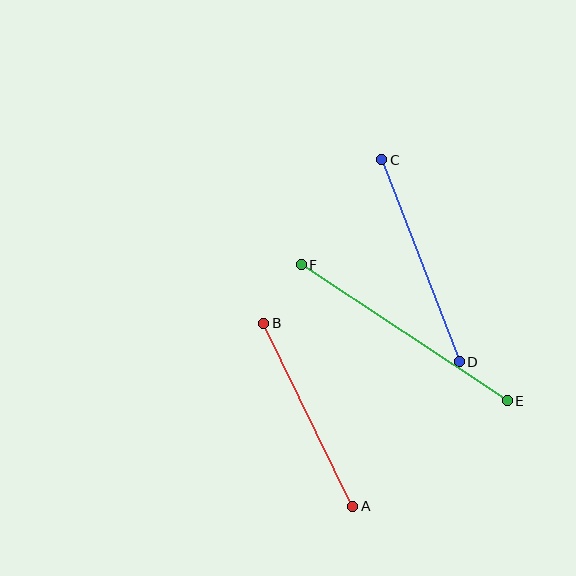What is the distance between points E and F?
The distance is approximately 247 pixels.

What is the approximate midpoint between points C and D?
The midpoint is at approximately (421, 261) pixels.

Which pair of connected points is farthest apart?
Points E and F are farthest apart.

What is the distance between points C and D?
The distance is approximately 216 pixels.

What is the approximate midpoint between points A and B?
The midpoint is at approximately (308, 415) pixels.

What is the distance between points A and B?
The distance is approximately 203 pixels.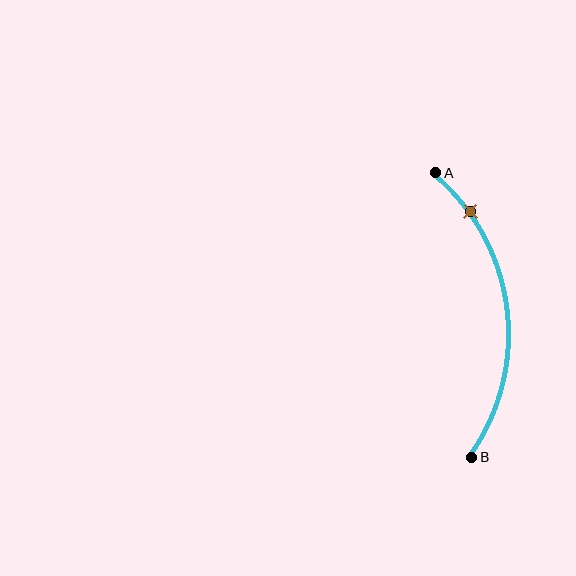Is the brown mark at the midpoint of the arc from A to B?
No. The brown mark lies on the arc but is closer to endpoint A. The arc midpoint would be at the point on the curve equidistant along the arc from both A and B.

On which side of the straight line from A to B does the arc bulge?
The arc bulges to the right of the straight line connecting A and B.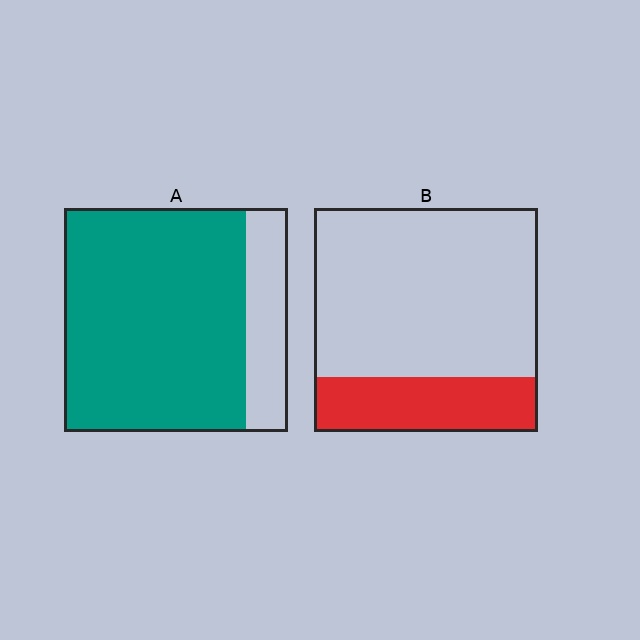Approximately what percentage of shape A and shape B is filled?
A is approximately 80% and B is approximately 25%.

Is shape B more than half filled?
No.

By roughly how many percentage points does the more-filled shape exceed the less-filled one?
By roughly 55 percentage points (A over B).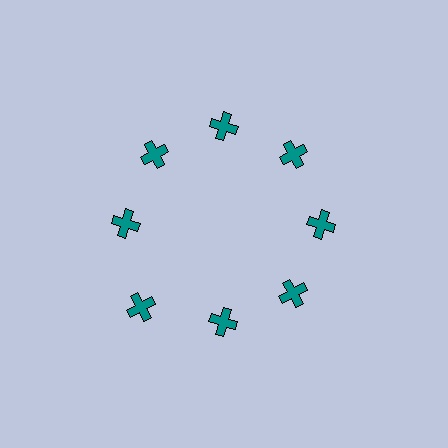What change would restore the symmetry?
The symmetry would be restored by moving it inward, back onto the ring so that all 8 crosses sit at equal angles and equal distance from the center.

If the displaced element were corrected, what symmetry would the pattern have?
It would have 8-fold rotational symmetry — the pattern would map onto itself every 45 degrees.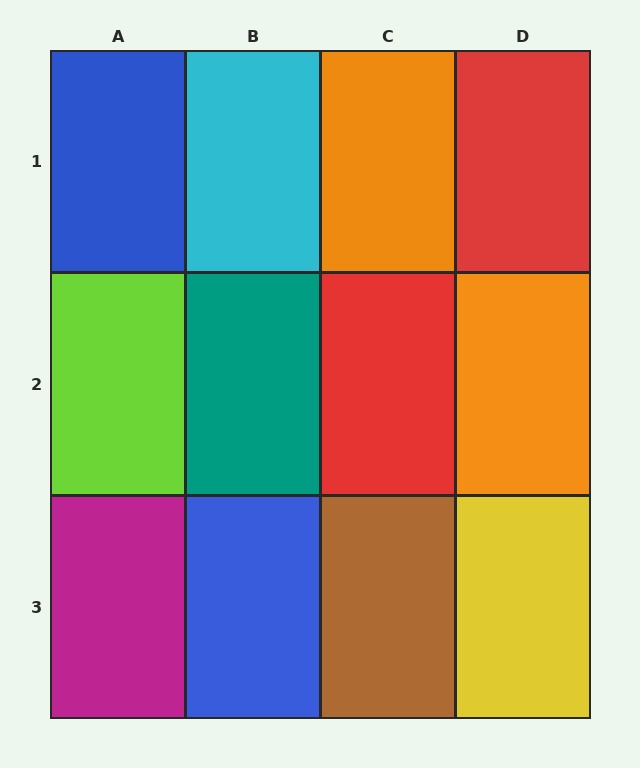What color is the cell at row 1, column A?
Blue.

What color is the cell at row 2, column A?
Lime.